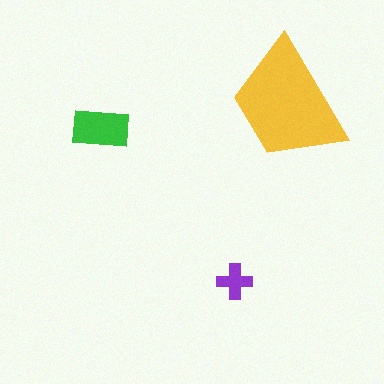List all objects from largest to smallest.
The yellow trapezoid, the green rectangle, the purple cross.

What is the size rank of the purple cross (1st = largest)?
3rd.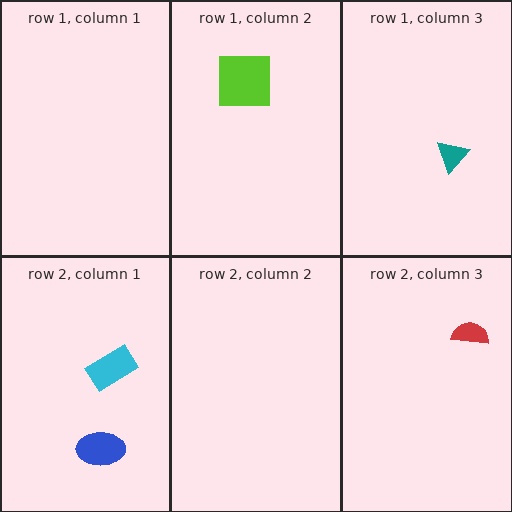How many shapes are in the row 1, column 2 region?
1.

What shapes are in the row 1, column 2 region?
The lime square.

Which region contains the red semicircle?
The row 2, column 3 region.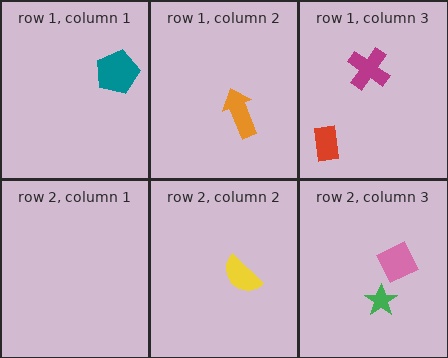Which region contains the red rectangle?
The row 1, column 3 region.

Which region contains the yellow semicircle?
The row 2, column 2 region.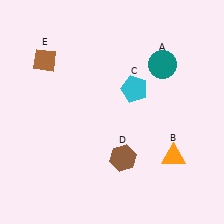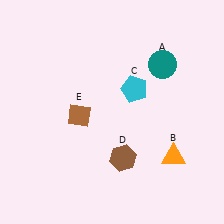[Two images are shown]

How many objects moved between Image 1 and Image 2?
1 object moved between the two images.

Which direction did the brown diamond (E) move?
The brown diamond (E) moved down.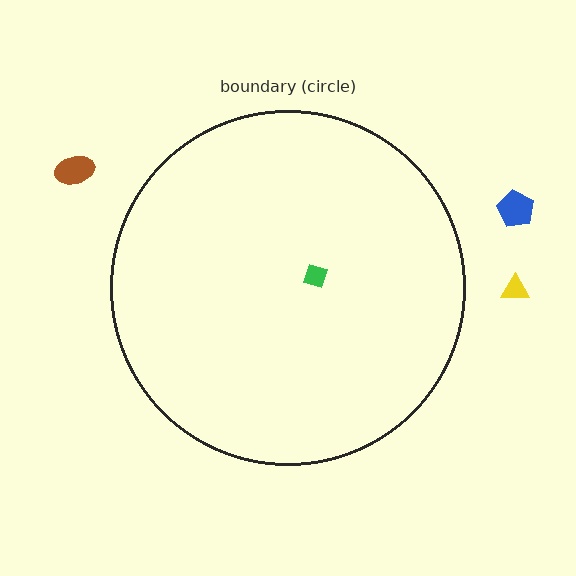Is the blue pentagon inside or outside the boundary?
Outside.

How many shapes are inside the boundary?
1 inside, 3 outside.